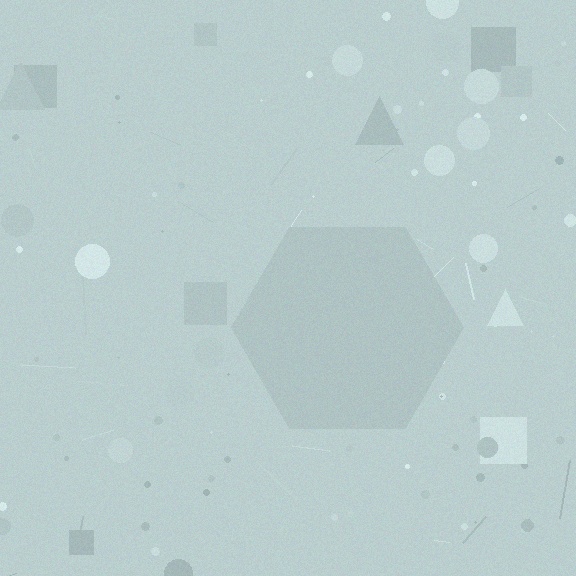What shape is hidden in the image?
A hexagon is hidden in the image.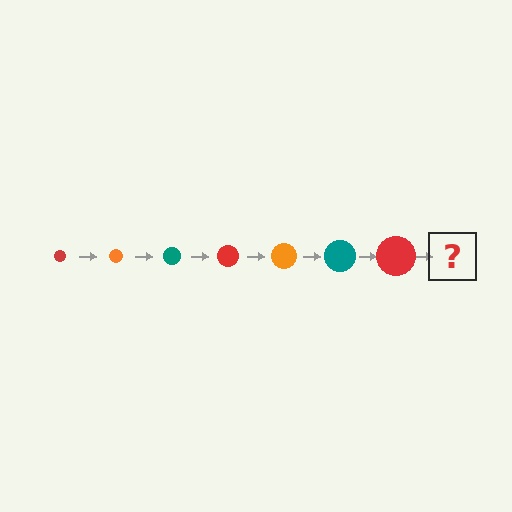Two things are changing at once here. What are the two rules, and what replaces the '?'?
The two rules are that the circle grows larger each step and the color cycles through red, orange, and teal. The '?' should be an orange circle, larger than the previous one.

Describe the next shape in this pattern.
It should be an orange circle, larger than the previous one.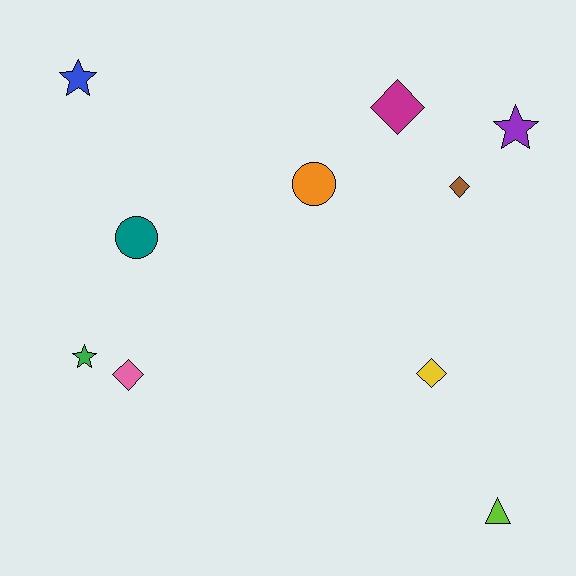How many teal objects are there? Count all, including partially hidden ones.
There is 1 teal object.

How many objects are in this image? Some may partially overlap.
There are 10 objects.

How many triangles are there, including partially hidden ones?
There is 1 triangle.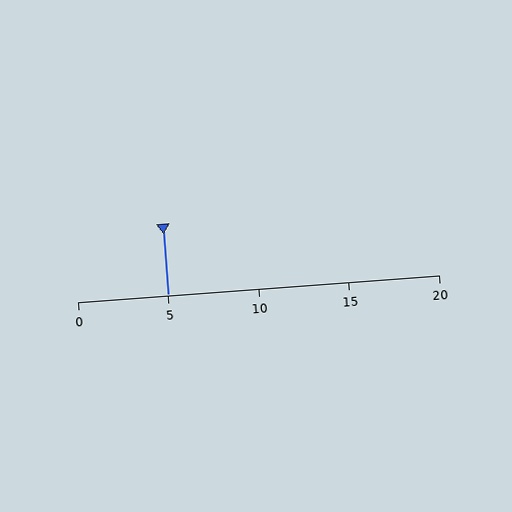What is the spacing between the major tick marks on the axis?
The major ticks are spaced 5 apart.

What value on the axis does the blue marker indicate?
The marker indicates approximately 5.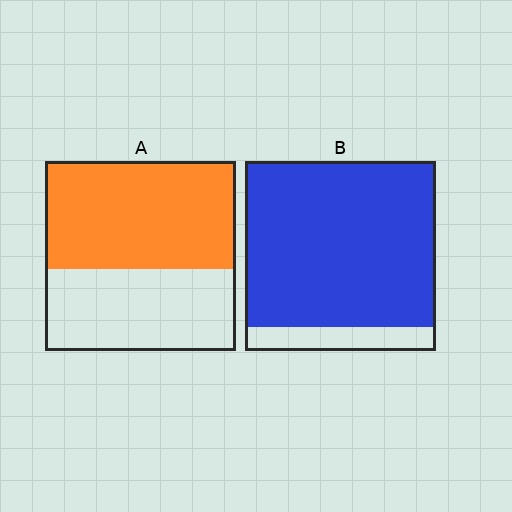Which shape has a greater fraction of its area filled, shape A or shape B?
Shape B.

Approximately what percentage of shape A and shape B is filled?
A is approximately 55% and B is approximately 85%.